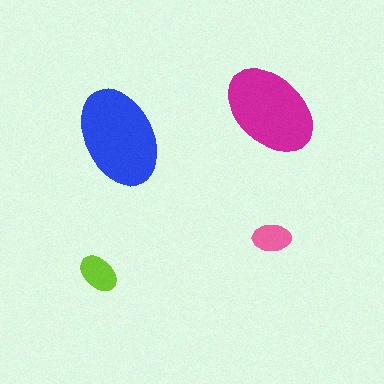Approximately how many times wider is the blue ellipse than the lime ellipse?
About 2.5 times wider.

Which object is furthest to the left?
The lime ellipse is leftmost.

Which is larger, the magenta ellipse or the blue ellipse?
The blue one.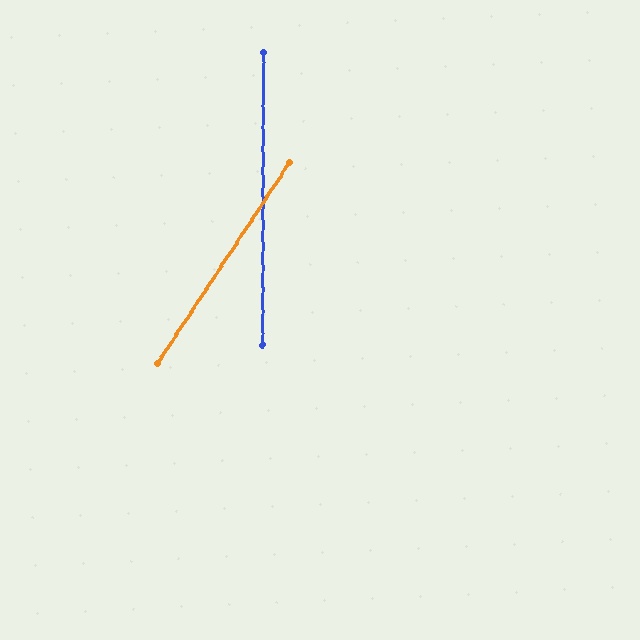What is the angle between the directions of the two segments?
Approximately 33 degrees.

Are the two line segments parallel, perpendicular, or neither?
Neither parallel nor perpendicular — they differ by about 33°.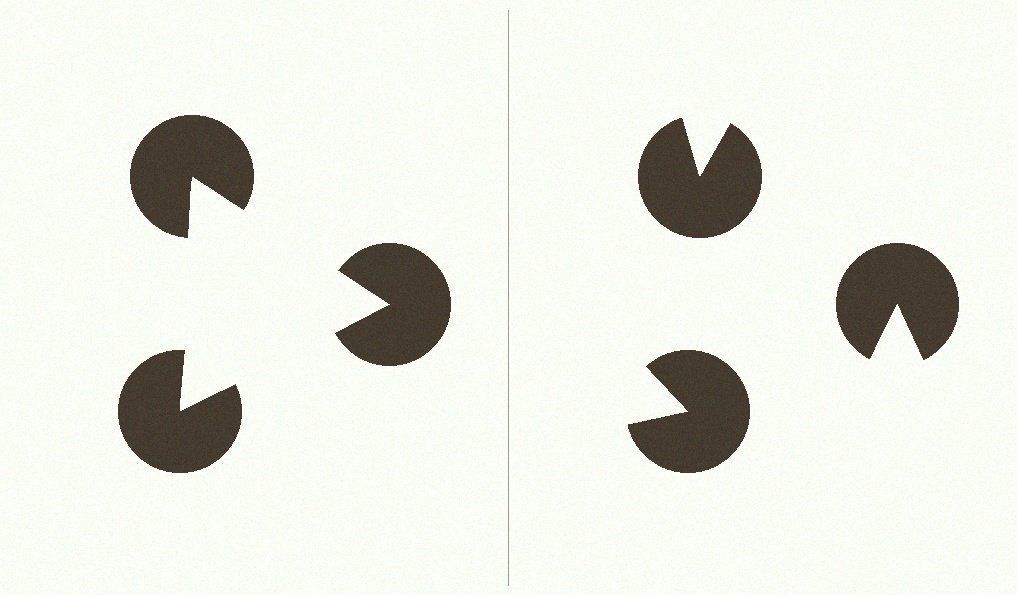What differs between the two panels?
The pac-man discs are positioned identically on both sides; only the wedge orientations differ. On the left they align to a triangle; on the right they are misaligned.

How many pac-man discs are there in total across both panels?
6 — 3 on each side.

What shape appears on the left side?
An illusory triangle.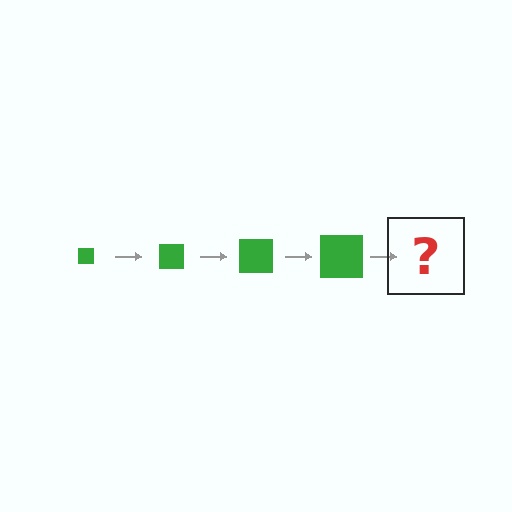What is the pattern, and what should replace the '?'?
The pattern is that the square gets progressively larger each step. The '?' should be a green square, larger than the previous one.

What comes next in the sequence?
The next element should be a green square, larger than the previous one.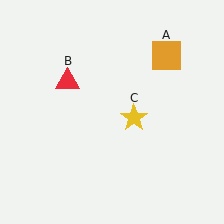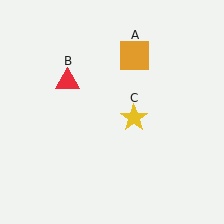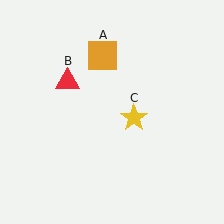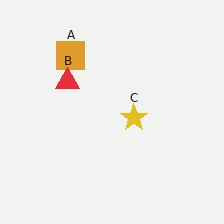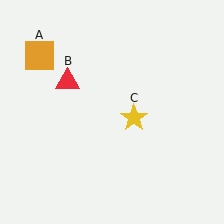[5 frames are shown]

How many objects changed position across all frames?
1 object changed position: orange square (object A).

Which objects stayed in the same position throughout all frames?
Red triangle (object B) and yellow star (object C) remained stationary.